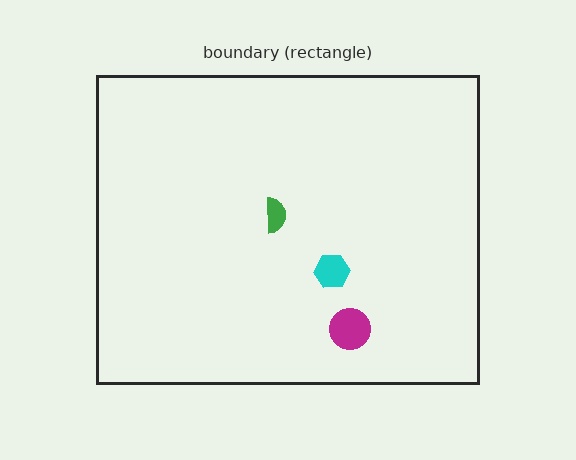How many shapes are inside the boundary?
3 inside, 0 outside.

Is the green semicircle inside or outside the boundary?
Inside.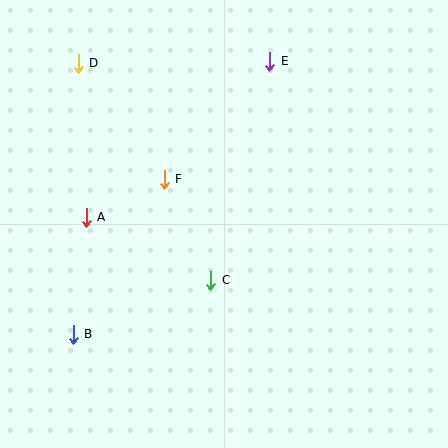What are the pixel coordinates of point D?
Point D is at (78, 63).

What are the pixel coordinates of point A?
Point A is at (86, 217).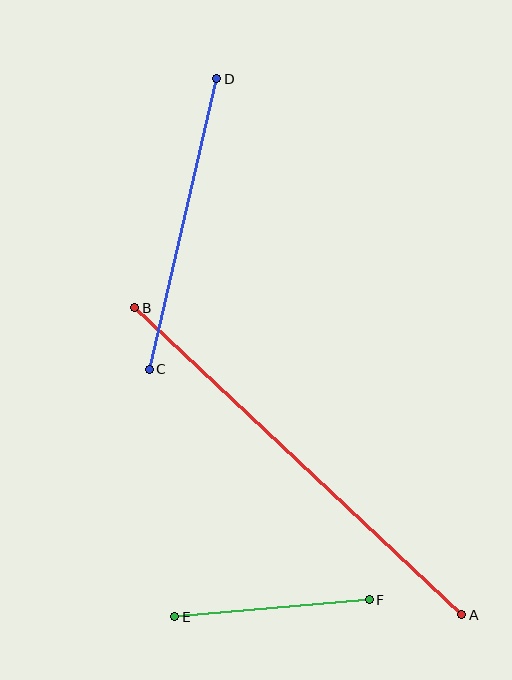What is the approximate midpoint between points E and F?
The midpoint is at approximately (272, 608) pixels.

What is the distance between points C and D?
The distance is approximately 298 pixels.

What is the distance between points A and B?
The distance is approximately 449 pixels.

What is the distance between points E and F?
The distance is approximately 196 pixels.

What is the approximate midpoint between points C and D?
The midpoint is at approximately (183, 224) pixels.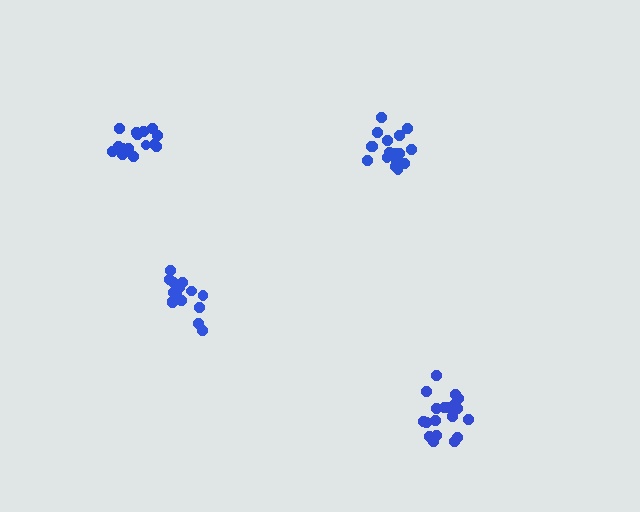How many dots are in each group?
Group 1: 17 dots, Group 2: 19 dots, Group 3: 15 dots, Group 4: 16 dots (67 total).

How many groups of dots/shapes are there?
There are 4 groups.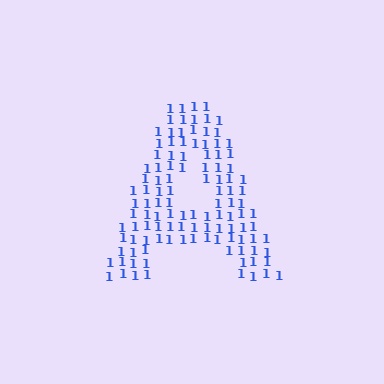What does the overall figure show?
The overall figure shows the letter A.